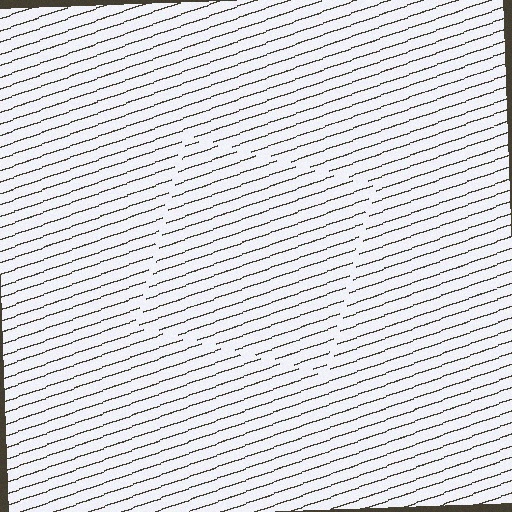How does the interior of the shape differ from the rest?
The interior of the shape contains the same grating, shifted by half a period — the contour is defined by the phase discontinuity where line-ends from the inner and outer gratings abut.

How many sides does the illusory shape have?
4 sides — the line-ends trace a square.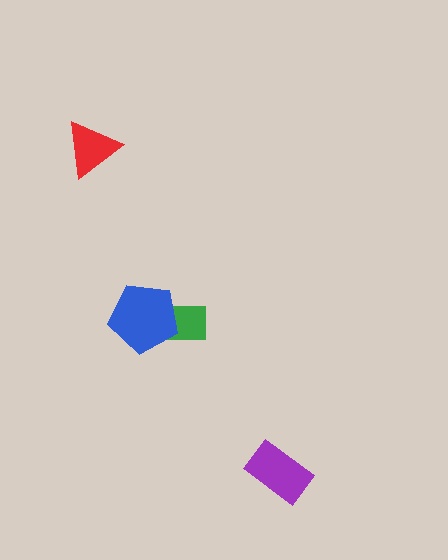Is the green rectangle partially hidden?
Yes, it is partially covered by another shape.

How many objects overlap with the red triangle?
0 objects overlap with the red triangle.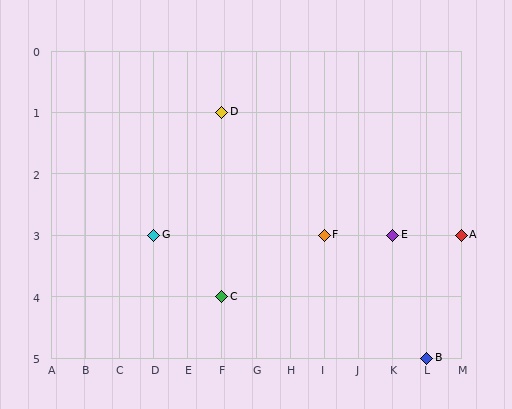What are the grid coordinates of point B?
Point B is at grid coordinates (L, 5).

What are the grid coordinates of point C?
Point C is at grid coordinates (F, 4).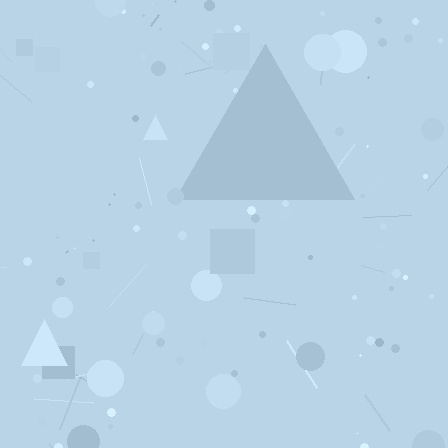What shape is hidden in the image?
A triangle is hidden in the image.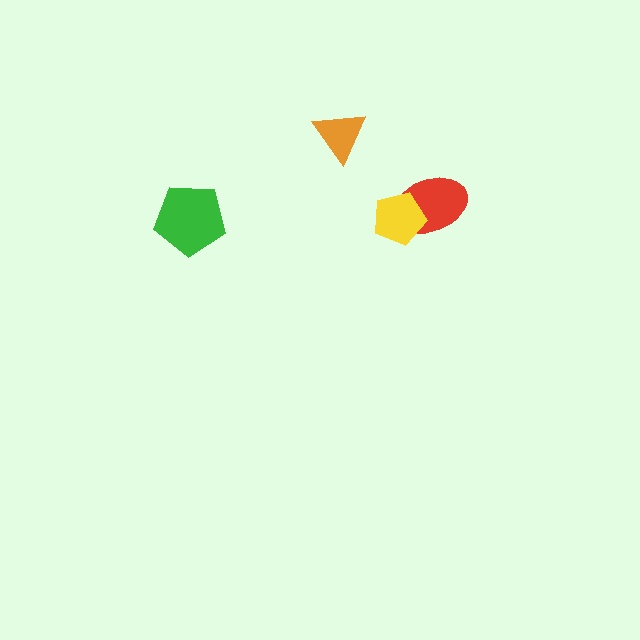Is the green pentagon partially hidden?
No, no other shape covers it.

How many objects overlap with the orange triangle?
0 objects overlap with the orange triangle.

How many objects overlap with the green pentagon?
0 objects overlap with the green pentagon.